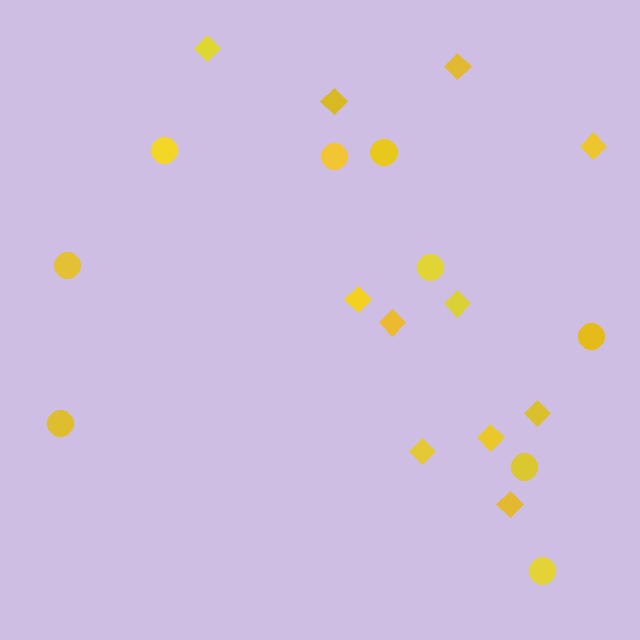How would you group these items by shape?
There are 2 groups: one group of diamonds (11) and one group of circles (9).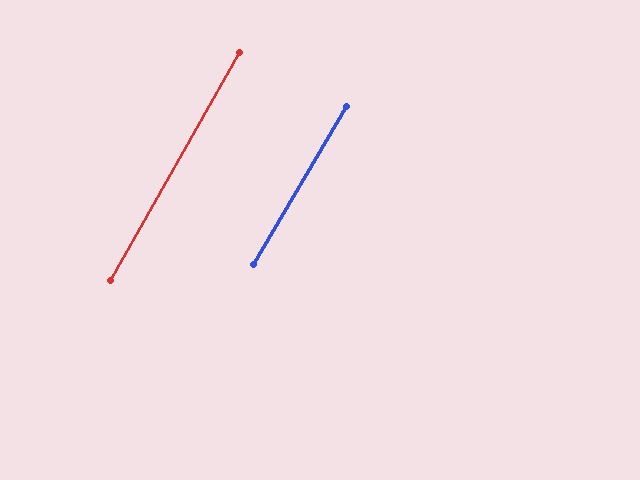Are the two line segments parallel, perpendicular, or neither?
Parallel — their directions differ by only 1.0°.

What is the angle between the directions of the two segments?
Approximately 1 degree.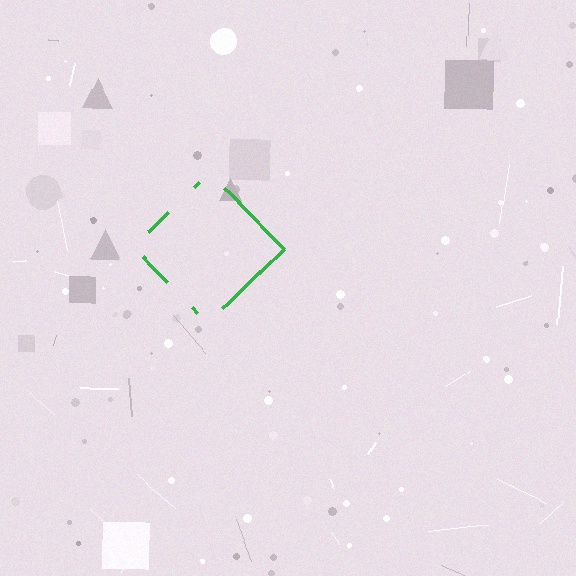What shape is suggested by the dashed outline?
The dashed outline suggests a diamond.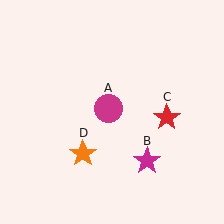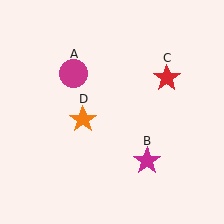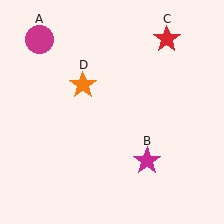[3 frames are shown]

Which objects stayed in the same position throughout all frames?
Magenta star (object B) remained stationary.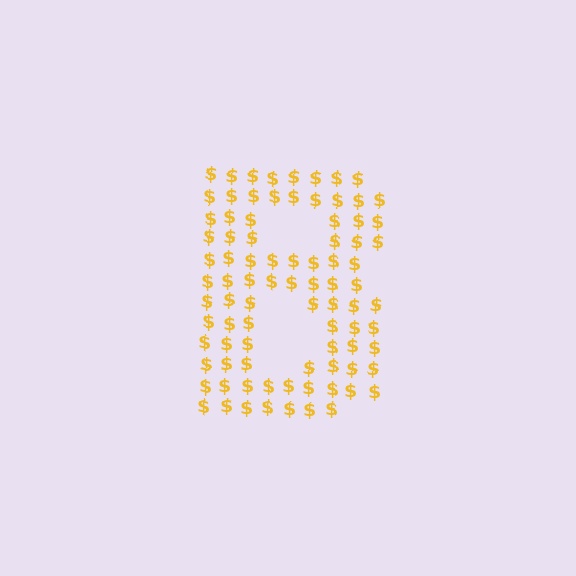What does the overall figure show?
The overall figure shows the letter B.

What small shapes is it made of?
It is made of small dollar signs.